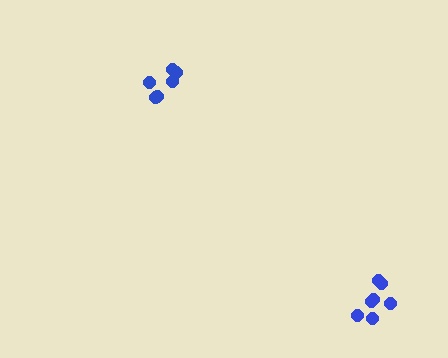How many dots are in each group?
Group 1: 6 dots, Group 2: 7 dots (13 total).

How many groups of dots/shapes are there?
There are 2 groups.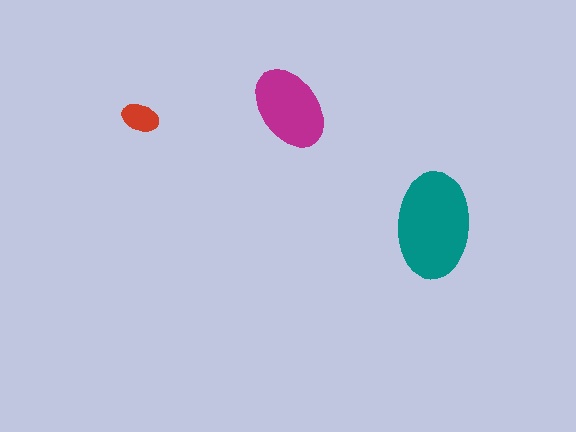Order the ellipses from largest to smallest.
the teal one, the magenta one, the red one.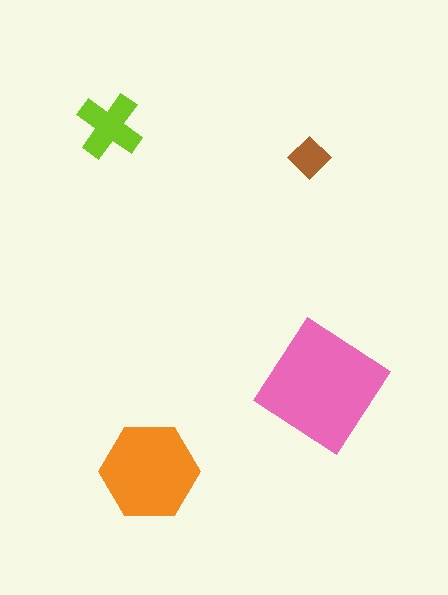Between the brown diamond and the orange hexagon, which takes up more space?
The orange hexagon.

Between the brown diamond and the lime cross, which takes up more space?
The lime cross.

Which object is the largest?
The pink diamond.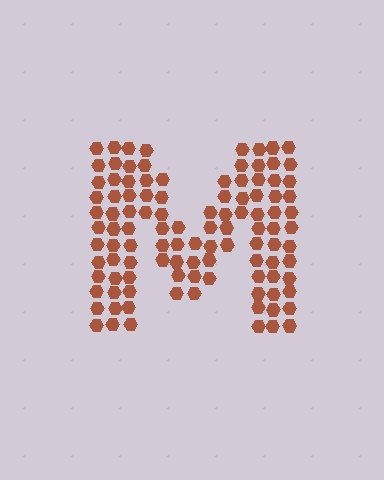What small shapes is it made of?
It is made of small hexagons.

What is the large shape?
The large shape is the letter M.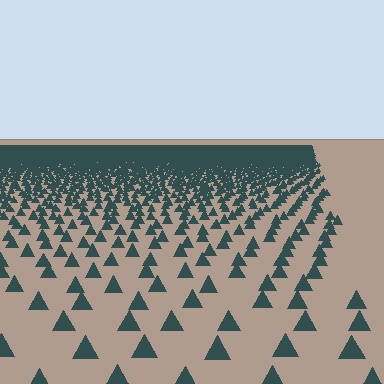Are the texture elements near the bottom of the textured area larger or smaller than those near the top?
Larger. Near the bottom, elements are closer to the viewer and appear at a bigger on-screen size.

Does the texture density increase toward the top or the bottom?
Density increases toward the top.